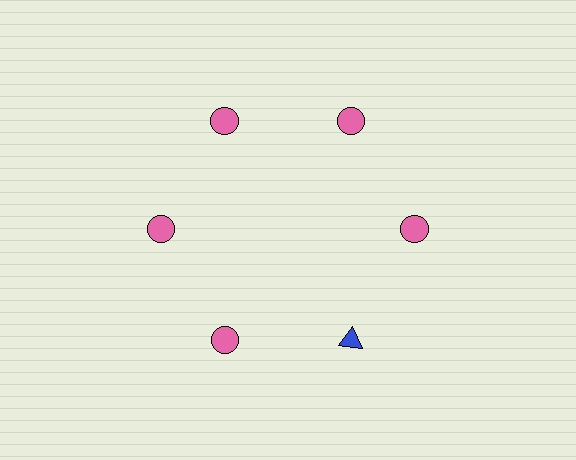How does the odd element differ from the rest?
It differs in both color (blue instead of pink) and shape (triangle instead of circle).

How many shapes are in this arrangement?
There are 6 shapes arranged in a ring pattern.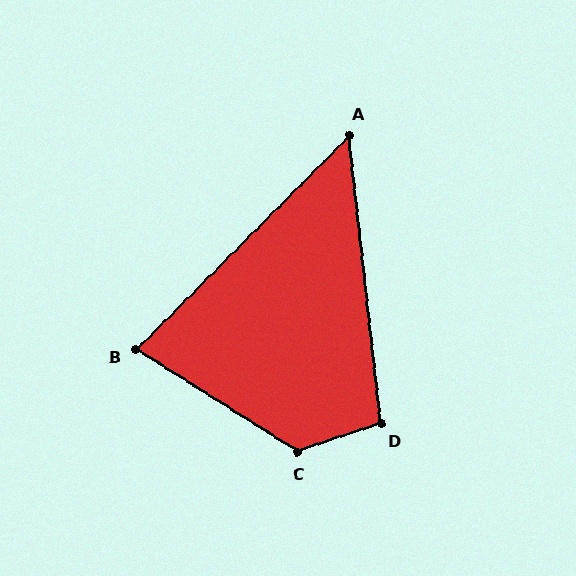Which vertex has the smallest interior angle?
A, at approximately 51 degrees.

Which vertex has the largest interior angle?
C, at approximately 129 degrees.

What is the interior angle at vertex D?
Approximately 103 degrees (obtuse).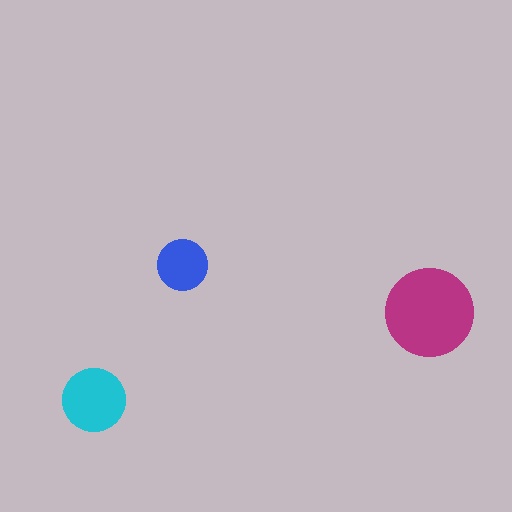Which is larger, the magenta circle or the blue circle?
The magenta one.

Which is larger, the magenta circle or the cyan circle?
The magenta one.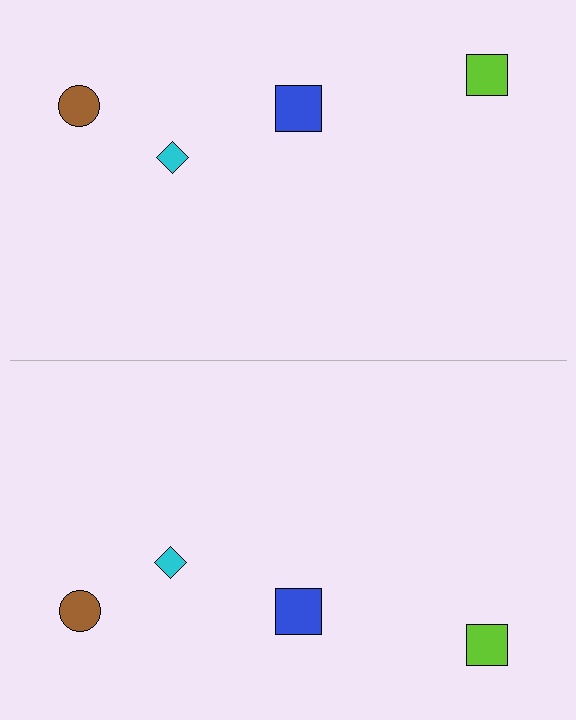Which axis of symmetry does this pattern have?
The pattern has a horizontal axis of symmetry running through the center of the image.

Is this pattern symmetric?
Yes, this pattern has bilateral (reflection) symmetry.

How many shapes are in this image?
There are 8 shapes in this image.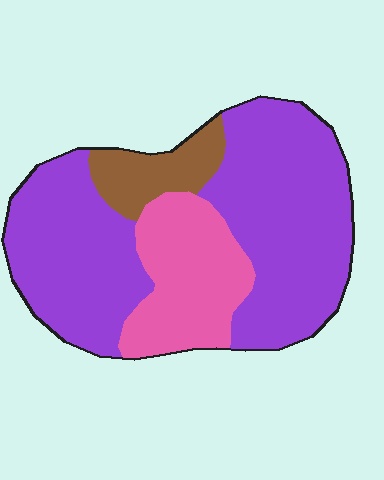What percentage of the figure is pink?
Pink takes up about one fifth (1/5) of the figure.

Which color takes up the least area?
Brown, at roughly 10%.